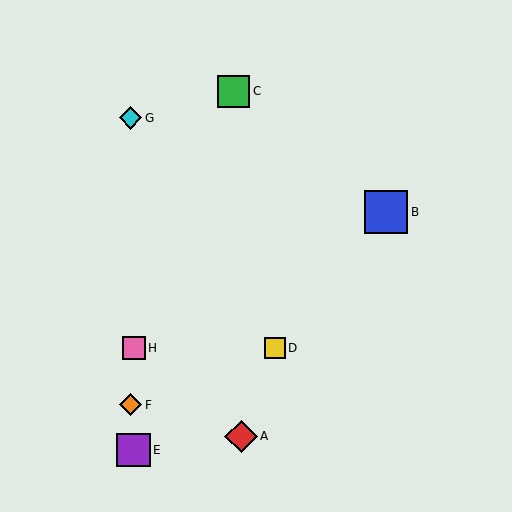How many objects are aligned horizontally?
2 objects (D, H) are aligned horizontally.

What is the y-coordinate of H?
Object H is at y≈348.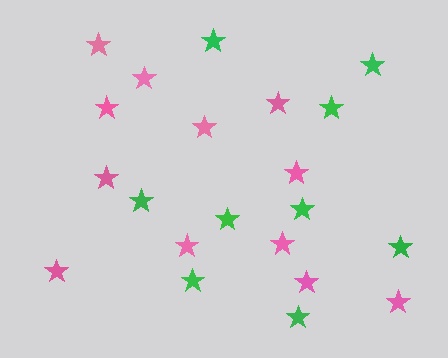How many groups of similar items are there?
There are 2 groups: one group of green stars (9) and one group of pink stars (12).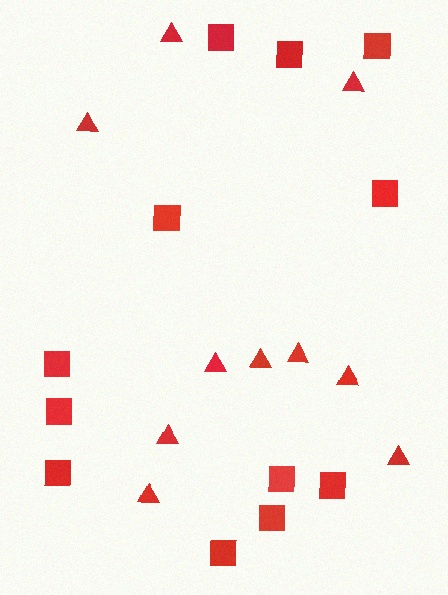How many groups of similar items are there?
There are 2 groups: one group of triangles (10) and one group of squares (12).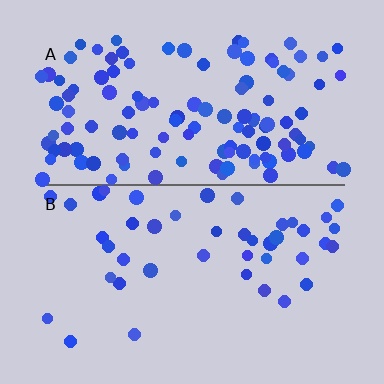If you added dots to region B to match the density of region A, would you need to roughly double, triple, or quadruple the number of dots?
Approximately triple.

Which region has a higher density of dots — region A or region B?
A (the top).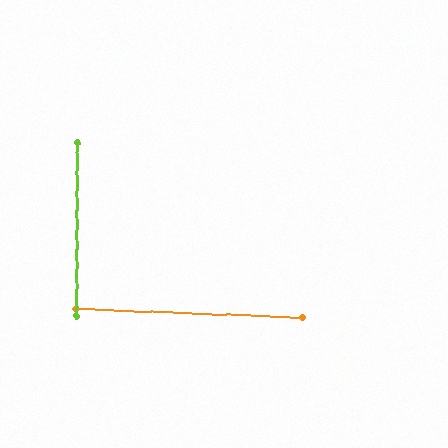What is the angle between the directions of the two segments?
Approximately 88 degrees.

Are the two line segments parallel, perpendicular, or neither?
Perpendicular — they meet at approximately 88°.